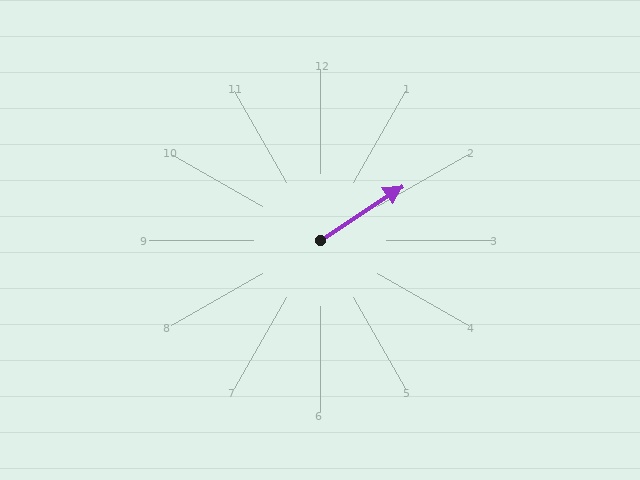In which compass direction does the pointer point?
Northeast.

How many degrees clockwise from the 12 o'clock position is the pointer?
Approximately 56 degrees.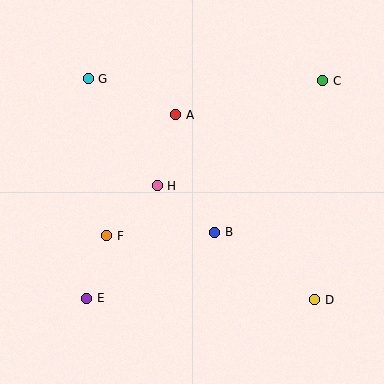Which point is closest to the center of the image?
Point H at (157, 186) is closest to the center.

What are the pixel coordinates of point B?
Point B is at (215, 232).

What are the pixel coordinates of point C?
Point C is at (323, 81).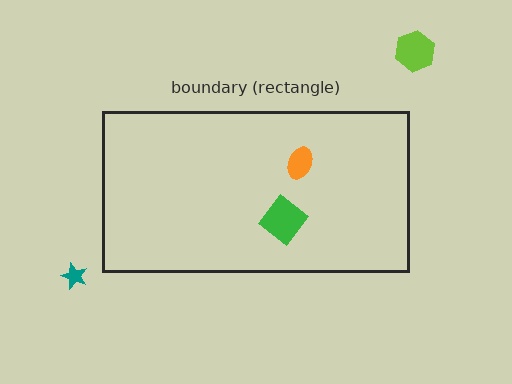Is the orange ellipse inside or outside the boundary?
Inside.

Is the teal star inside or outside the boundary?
Outside.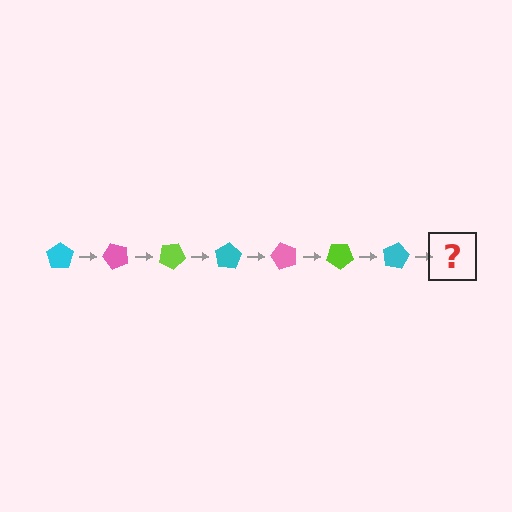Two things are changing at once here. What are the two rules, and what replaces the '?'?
The two rules are that it rotates 50 degrees each step and the color cycles through cyan, pink, and lime. The '?' should be a pink pentagon, rotated 350 degrees from the start.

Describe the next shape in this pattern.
It should be a pink pentagon, rotated 350 degrees from the start.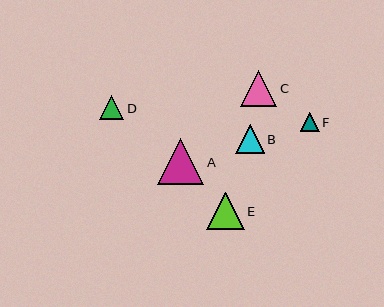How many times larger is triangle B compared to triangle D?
Triangle B is approximately 1.2 times the size of triangle D.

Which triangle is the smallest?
Triangle F is the smallest with a size of approximately 19 pixels.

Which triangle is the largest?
Triangle A is the largest with a size of approximately 46 pixels.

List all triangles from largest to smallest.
From largest to smallest: A, E, C, B, D, F.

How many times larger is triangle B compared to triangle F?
Triangle B is approximately 1.5 times the size of triangle F.